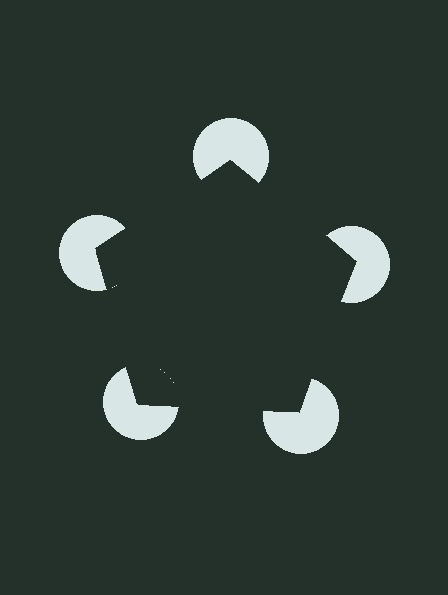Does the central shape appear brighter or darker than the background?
It typically appears slightly darker than the background, even though no actual brightness change is drawn.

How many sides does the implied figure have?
5 sides.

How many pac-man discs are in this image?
There are 5 — one at each vertex of the illusory pentagon.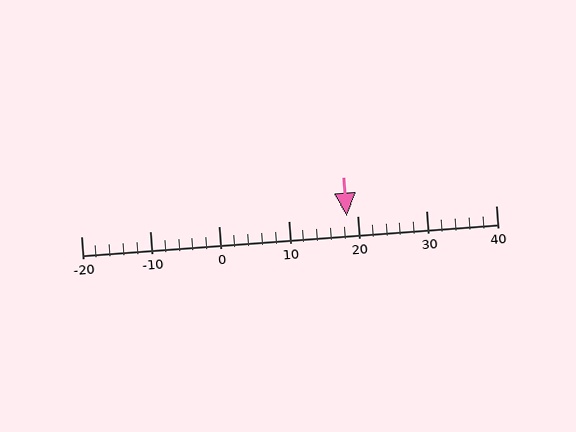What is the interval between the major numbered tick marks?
The major tick marks are spaced 10 units apart.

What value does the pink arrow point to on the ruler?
The pink arrow points to approximately 18.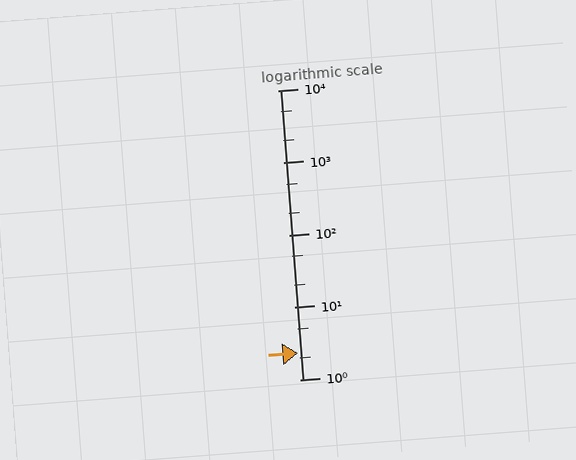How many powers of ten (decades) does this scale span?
The scale spans 4 decades, from 1 to 10000.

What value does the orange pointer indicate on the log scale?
The pointer indicates approximately 2.3.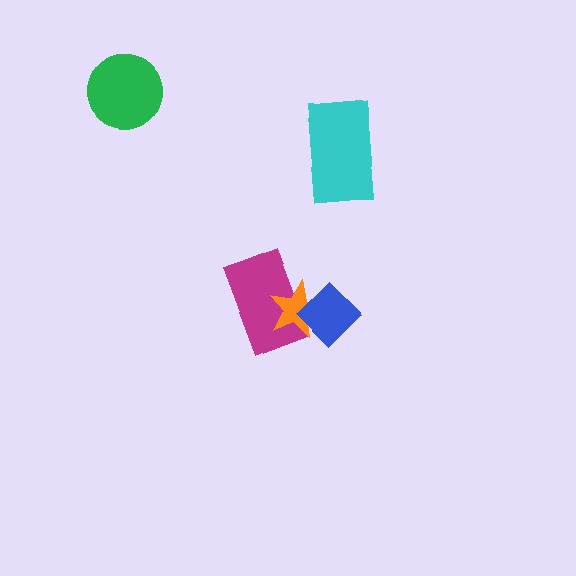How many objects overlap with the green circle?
0 objects overlap with the green circle.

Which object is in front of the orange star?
The blue diamond is in front of the orange star.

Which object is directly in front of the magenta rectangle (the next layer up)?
The orange star is directly in front of the magenta rectangle.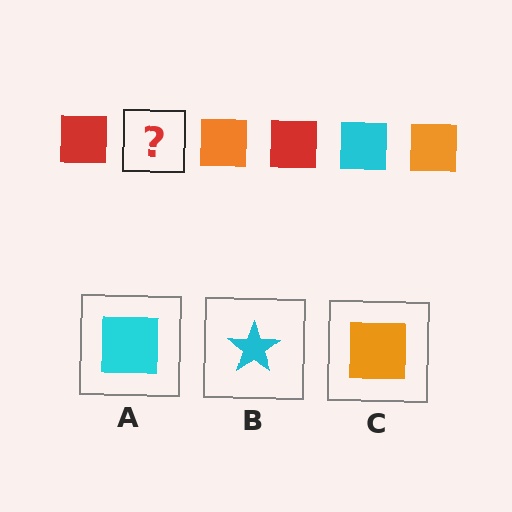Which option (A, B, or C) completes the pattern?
A.